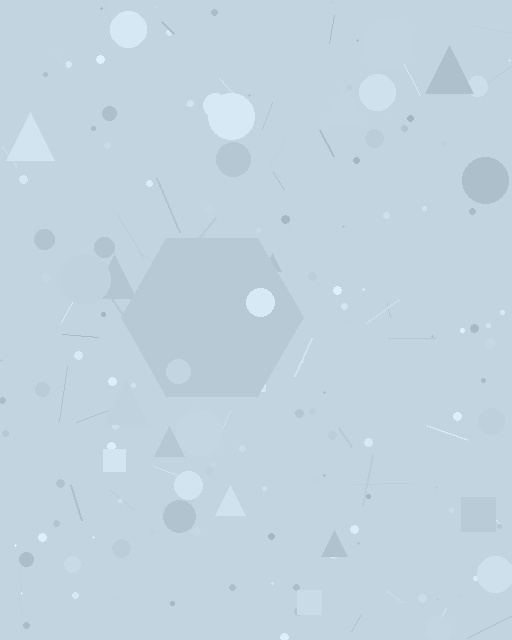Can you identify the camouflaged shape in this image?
The camouflaged shape is a hexagon.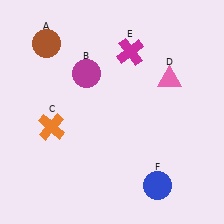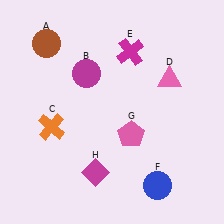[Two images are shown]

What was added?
A pink pentagon (G), a magenta diamond (H) were added in Image 2.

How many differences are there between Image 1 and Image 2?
There are 2 differences between the two images.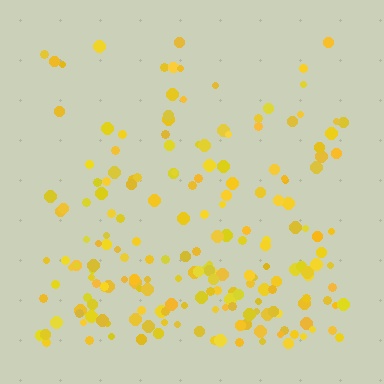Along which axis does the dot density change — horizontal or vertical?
Vertical.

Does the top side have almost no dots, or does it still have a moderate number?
Still a moderate number, just noticeably fewer than the bottom.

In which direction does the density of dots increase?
From top to bottom, with the bottom side densest.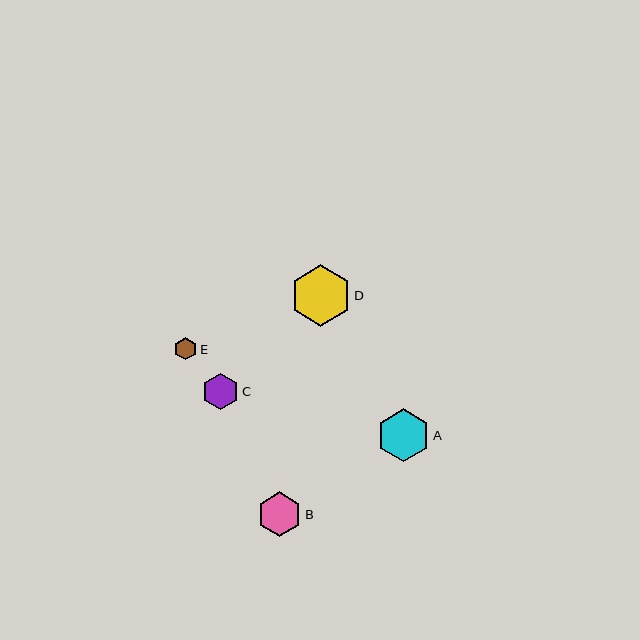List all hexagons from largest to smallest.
From largest to smallest: D, A, B, C, E.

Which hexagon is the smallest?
Hexagon E is the smallest with a size of approximately 22 pixels.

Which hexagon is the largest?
Hexagon D is the largest with a size of approximately 61 pixels.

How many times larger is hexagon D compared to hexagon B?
Hexagon D is approximately 1.4 times the size of hexagon B.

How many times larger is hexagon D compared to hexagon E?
Hexagon D is approximately 2.8 times the size of hexagon E.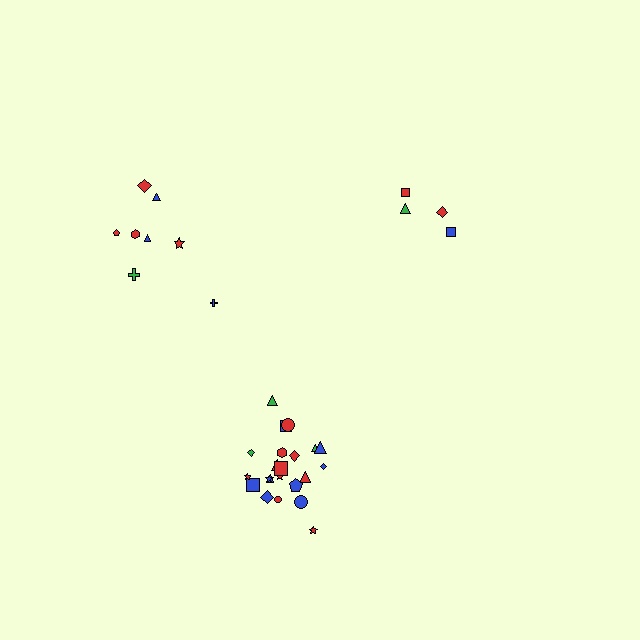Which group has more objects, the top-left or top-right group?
The top-left group.